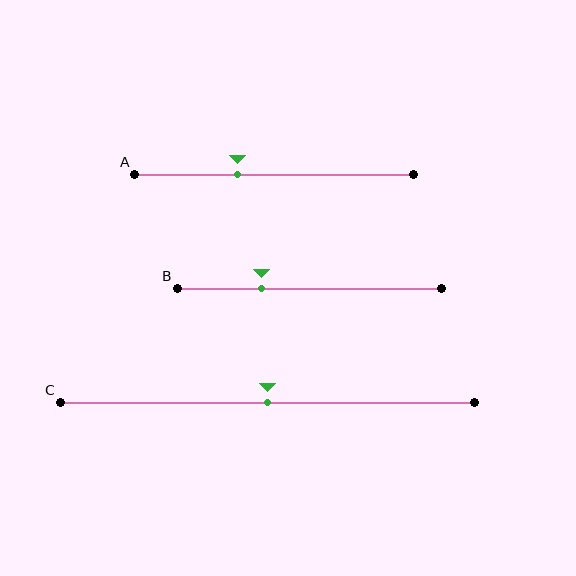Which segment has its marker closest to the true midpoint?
Segment C has its marker closest to the true midpoint.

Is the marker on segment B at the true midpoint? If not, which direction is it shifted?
No, the marker on segment B is shifted to the left by about 18% of the segment length.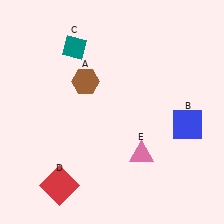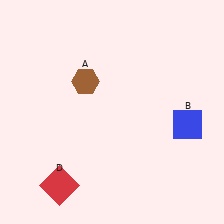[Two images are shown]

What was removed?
The teal diamond (C), the pink triangle (E) were removed in Image 2.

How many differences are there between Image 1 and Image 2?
There are 2 differences between the two images.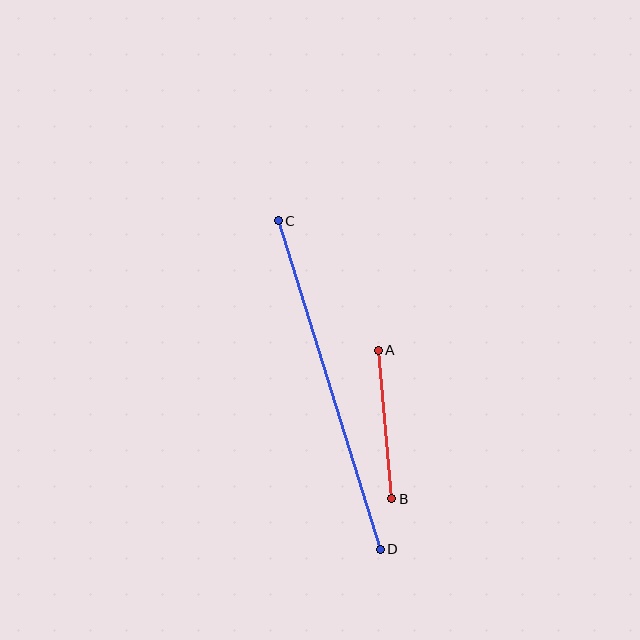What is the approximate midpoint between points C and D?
The midpoint is at approximately (329, 385) pixels.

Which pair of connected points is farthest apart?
Points C and D are farthest apart.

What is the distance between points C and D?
The distance is approximately 344 pixels.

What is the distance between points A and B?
The distance is approximately 149 pixels.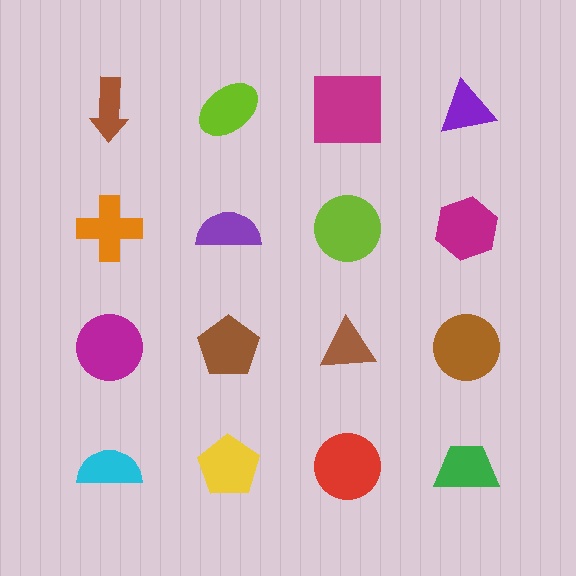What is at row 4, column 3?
A red circle.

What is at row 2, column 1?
An orange cross.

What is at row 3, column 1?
A magenta circle.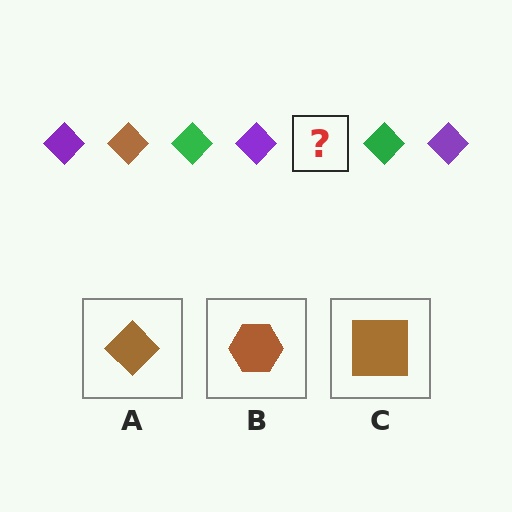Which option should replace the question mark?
Option A.